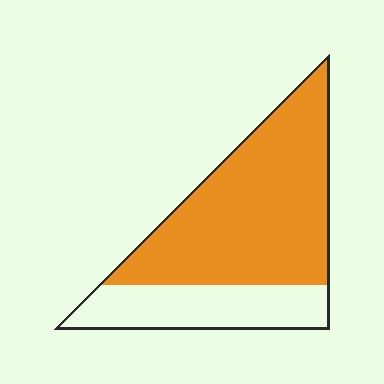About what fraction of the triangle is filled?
About two thirds (2/3).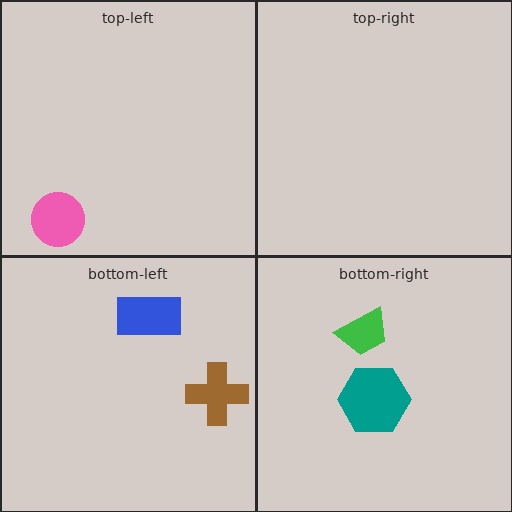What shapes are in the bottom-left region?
The brown cross, the blue rectangle.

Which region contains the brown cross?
The bottom-left region.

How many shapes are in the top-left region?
1.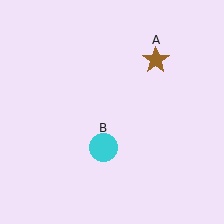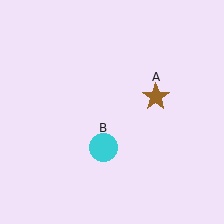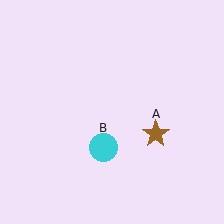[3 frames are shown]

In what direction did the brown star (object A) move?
The brown star (object A) moved down.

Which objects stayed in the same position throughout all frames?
Cyan circle (object B) remained stationary.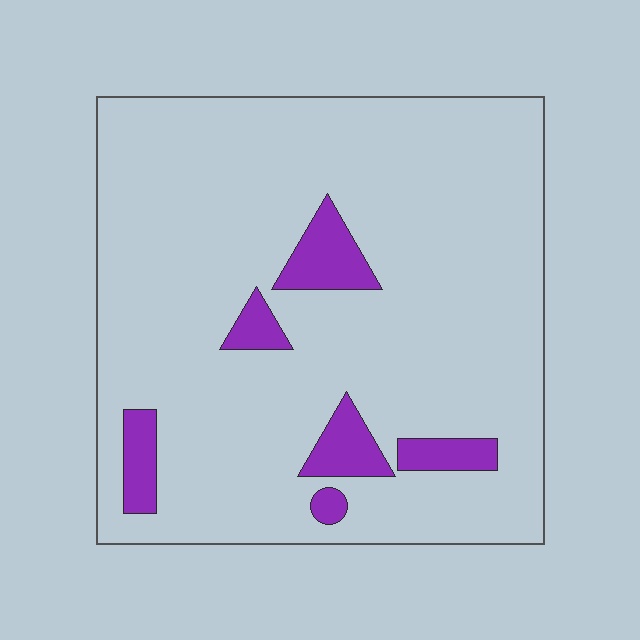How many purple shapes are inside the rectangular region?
6.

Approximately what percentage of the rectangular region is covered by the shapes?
Approximately 10%.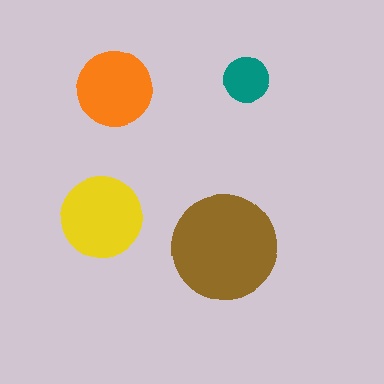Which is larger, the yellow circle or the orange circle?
The yellow one.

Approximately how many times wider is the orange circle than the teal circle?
About 1.5 times wider.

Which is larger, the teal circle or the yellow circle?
The yellow one.